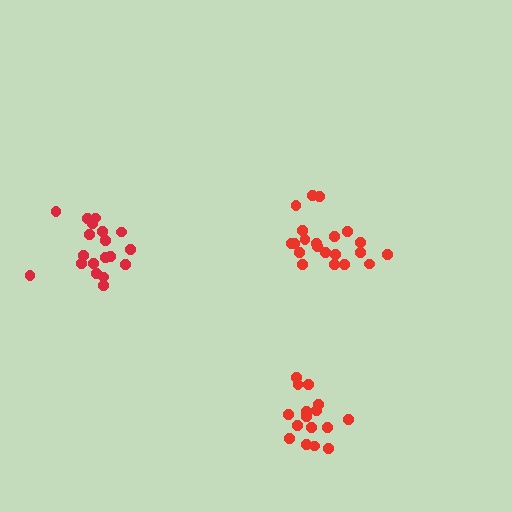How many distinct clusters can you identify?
There are 3 distinct clusters.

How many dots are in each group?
Group 1: 19 dots, Group 2: 16 dots, Group 3: 21 dots (56 total).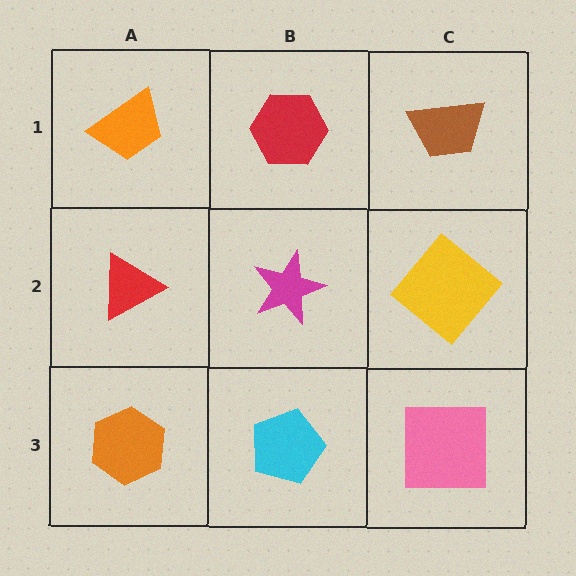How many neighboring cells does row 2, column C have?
3.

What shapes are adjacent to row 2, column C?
A brown trapezoid (row 1, column C), a pink square (row 3, column C), a magenta star (row 2, column B).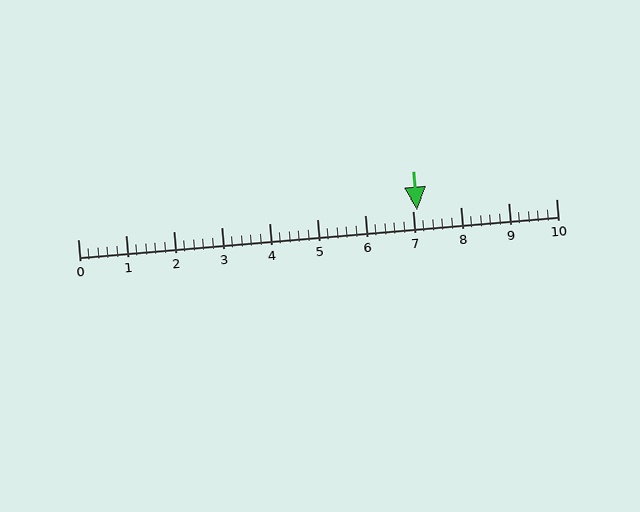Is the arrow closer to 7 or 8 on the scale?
The arrow is closer to 7.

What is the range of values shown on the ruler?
The ruler shows values from 0 to 10.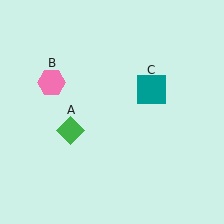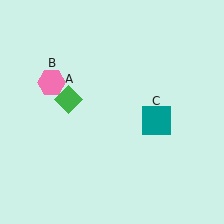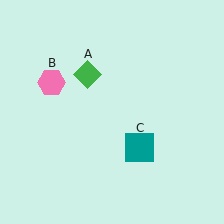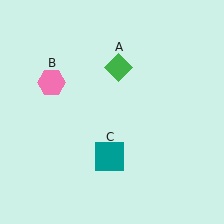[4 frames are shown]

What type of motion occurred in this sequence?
The green diamond (object A), teal square (object C) rotated clockwise around the center of the scene.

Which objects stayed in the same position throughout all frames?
Pink hexagon (object B) remained stationary.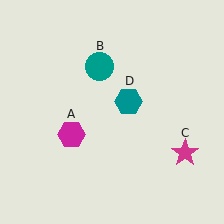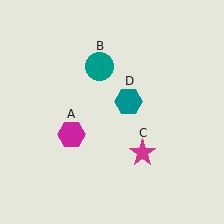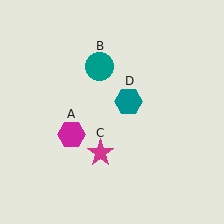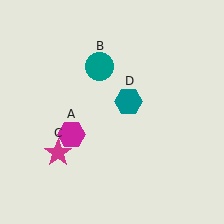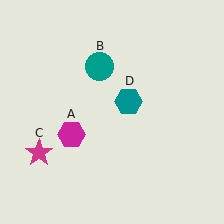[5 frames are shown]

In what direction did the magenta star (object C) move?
The magenta star (object C) moved left.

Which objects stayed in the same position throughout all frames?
Magenta hexagon (object A) and teal circle (object B) and teal hexagon (object D) remained stationary.